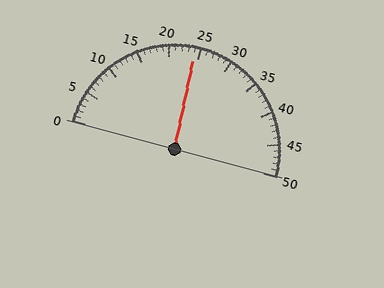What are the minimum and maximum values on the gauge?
The gauge ranges from 0 to 50.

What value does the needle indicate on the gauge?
The needle indicates approximately 24.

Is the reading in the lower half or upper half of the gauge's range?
The reading is in the lower half of the range (0 to 50).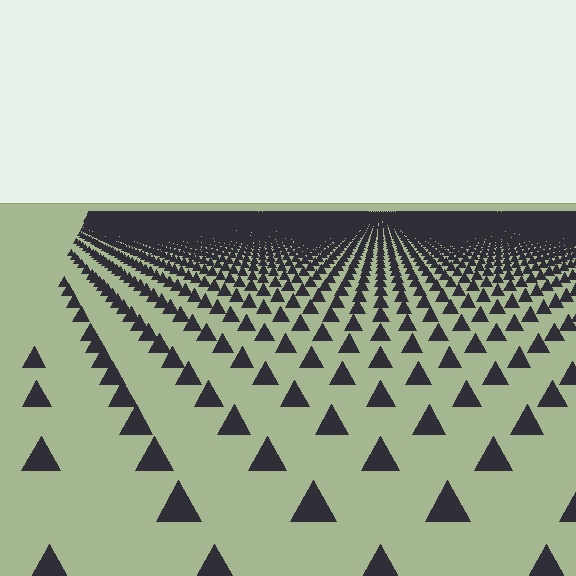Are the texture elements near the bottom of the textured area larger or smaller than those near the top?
Larger. Near the bottom, elements are closer to the viewer and appear at a bigger on-screen size.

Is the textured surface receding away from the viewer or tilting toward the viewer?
The surface is receding away from the viewer. Texture elements get smaller and denser toward the top.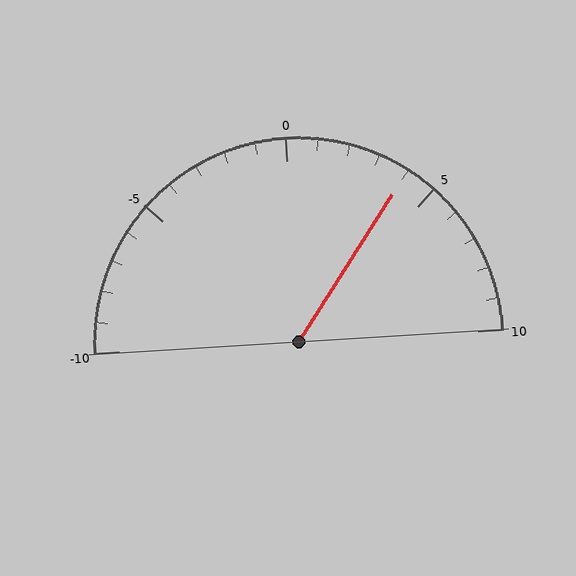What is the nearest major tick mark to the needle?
The nearest major tick mark is 5.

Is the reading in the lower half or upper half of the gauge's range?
The reading is in the upper half of the range (-10 to 10).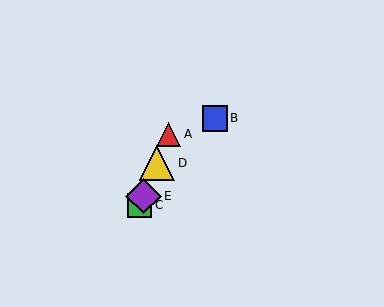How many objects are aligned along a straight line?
4 objects (A, C, D, E) are aligned along a straight line.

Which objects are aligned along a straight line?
Objects A, C, D, E are aligned along a straight line.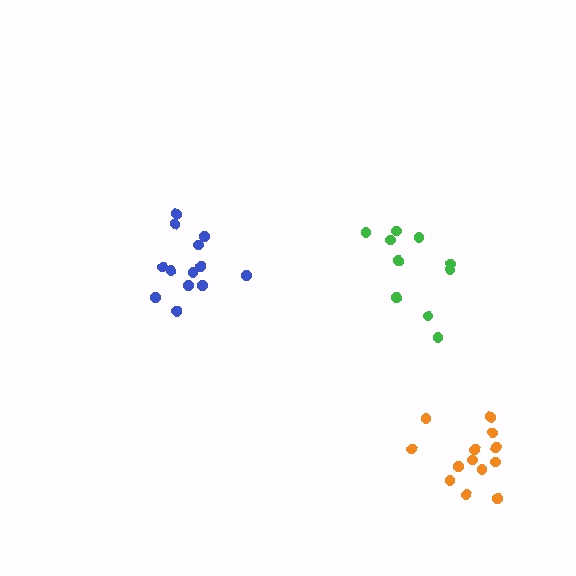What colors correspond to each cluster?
The clusters are colored: blue, green, orange.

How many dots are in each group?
Group 1: 13 dots, Group 2: 10 dots, Group 3: 13 dots (36 total).